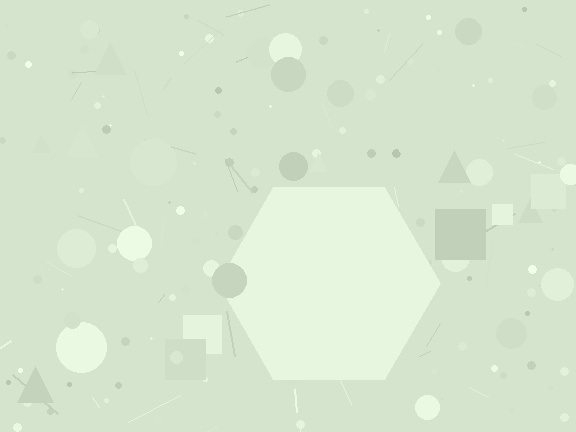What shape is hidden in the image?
A hexagon is hidden in the image.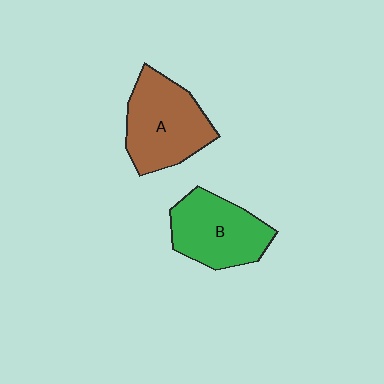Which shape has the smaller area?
Shape B (green).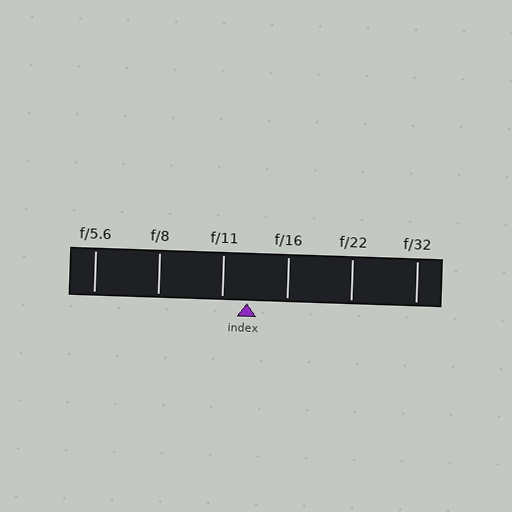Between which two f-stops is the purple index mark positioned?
The index mark is between f/11 and f/16.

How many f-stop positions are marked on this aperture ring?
There are 6 f-stop positions marked.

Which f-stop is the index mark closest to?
The index mark is closest to f/11.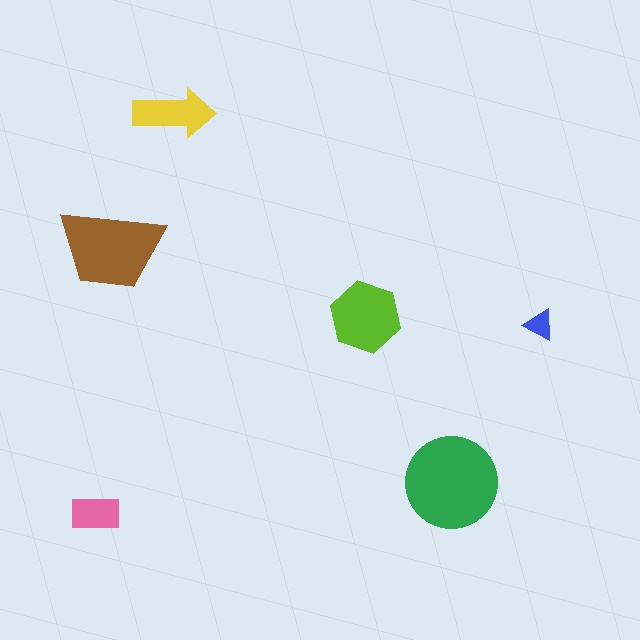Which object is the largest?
The green circle.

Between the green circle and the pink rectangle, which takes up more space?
The green circle.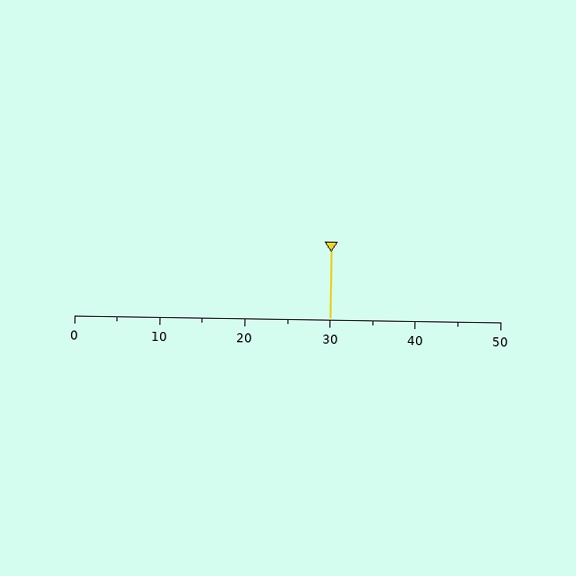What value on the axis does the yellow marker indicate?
The marker indicates approximately 30.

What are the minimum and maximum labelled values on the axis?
The axis runs from 0 to 50.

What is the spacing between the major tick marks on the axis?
The major ticks are spaced 10 apart.